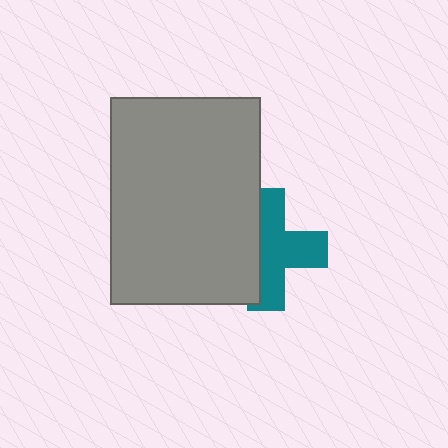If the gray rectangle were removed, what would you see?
You would see the complete teal cross.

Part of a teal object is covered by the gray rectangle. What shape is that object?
It is a cross.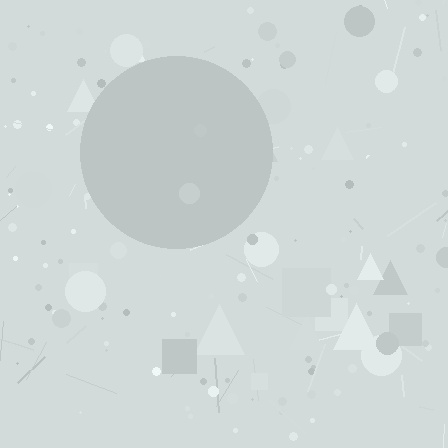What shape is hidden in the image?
A circle is hidden in the image.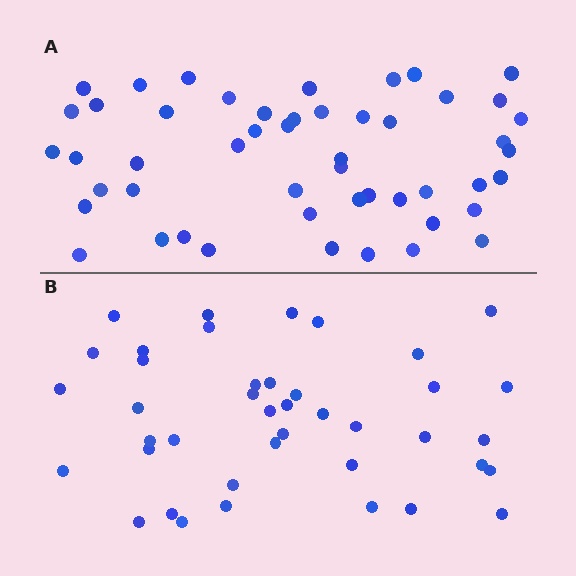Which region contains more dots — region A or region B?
Region A (the top region) has more dots.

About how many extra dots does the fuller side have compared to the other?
Region A has roughly 8 or so more dots than region B.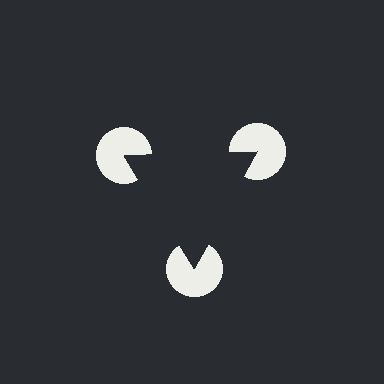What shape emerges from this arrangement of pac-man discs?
An illusory triangle — its edges are inferred from the aligned wedge cuts in the pac-man discs, not physically drawn.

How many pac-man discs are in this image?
There are 3 — one at each vertex of the illusory triangle.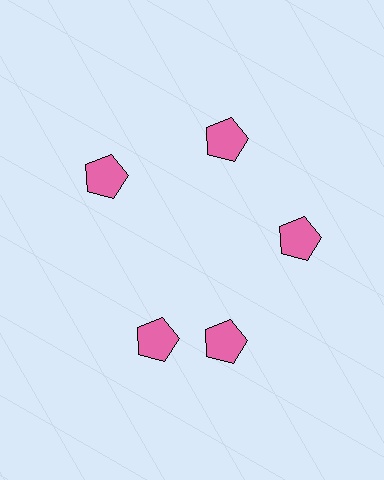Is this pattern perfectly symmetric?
No. The 5 pink pentagons are arranged in a ring, but one element near the 8 o'clock position is rotated out of alignment along the ring, breaking the 5-fold rotational symmetry.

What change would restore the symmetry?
The symmetry would be restored by rotating it back into even spacing with its neighbors so that all 5 pentagons sit at equal angles and equal distance from the center.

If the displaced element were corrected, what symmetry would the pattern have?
It would have 5-fold rotational symmetry — the pattern would map onto itself every 72 degrees.